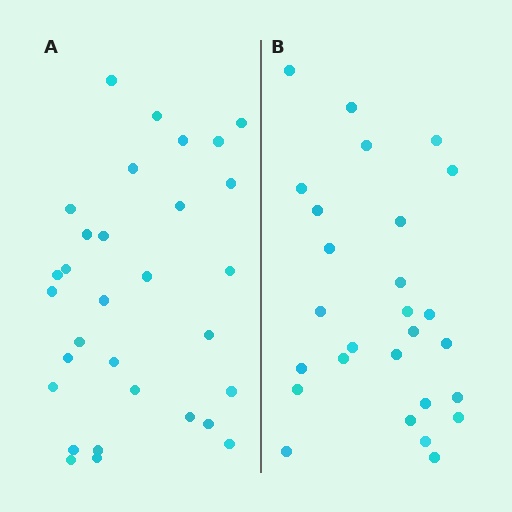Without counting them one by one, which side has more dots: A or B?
Region A (the left region) has more dots.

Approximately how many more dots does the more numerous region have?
Region A has about 4 more dots than region B.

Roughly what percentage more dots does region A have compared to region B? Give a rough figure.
About 15% more.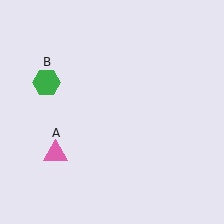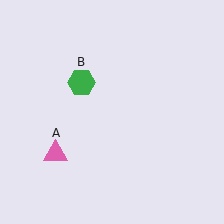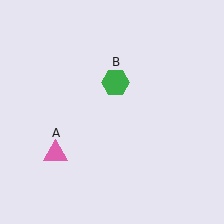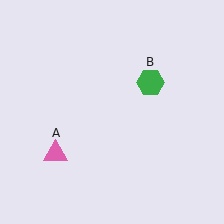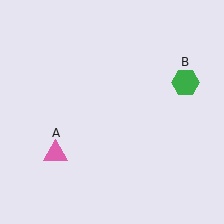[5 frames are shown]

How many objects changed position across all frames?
1 object changed position: green hexagon (object B).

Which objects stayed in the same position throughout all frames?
Pink triangle (object A) remained stationary.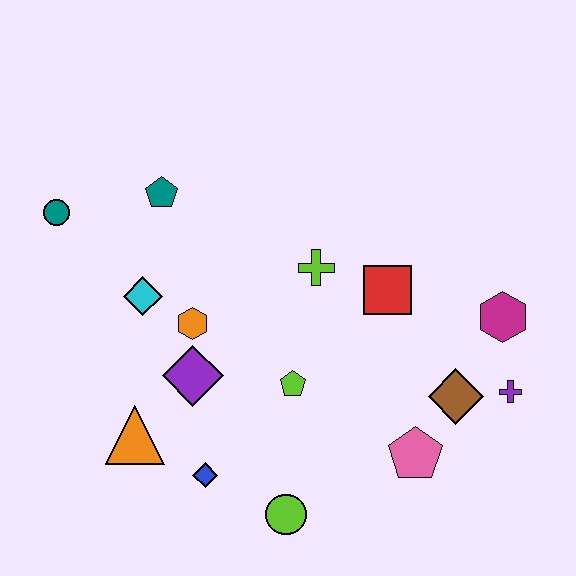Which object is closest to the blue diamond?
The orange triangle is closest to the blue diamond.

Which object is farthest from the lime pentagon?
The teal circle is farthest from the lime pentagon.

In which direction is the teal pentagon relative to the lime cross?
The teal pentagon is to the left of the lime cross.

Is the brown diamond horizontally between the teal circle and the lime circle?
No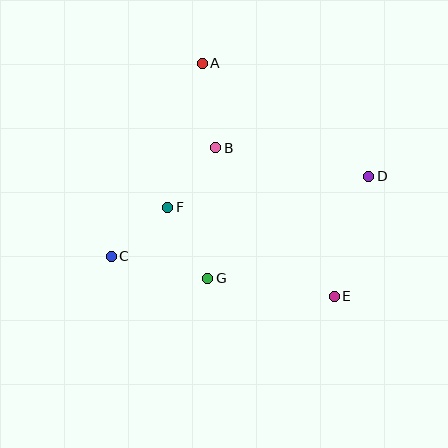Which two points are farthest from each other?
Points C and D are farthest from each other.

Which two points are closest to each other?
Points C and F are closest to each other.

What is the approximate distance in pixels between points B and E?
The distance between B and E is approximately 190 pixels.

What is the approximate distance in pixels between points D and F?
The distance between D and F is approximately 203 pixels.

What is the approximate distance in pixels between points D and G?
The distance between D and G is approximately 190 pixels.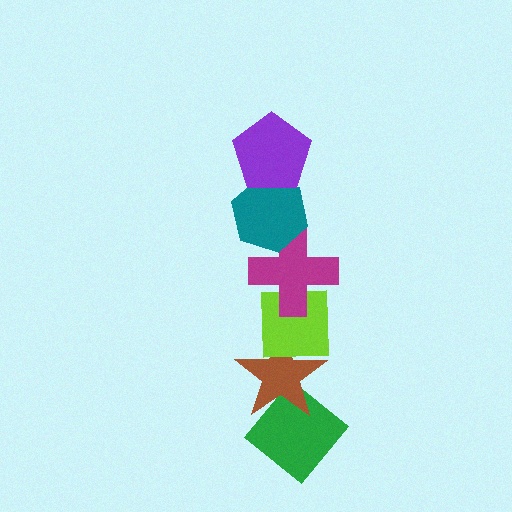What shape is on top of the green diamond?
The brown star is on top of the green diamond.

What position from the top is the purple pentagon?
The purple pentagon is 1st from the top.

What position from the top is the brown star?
The brown star is 5th from the top.